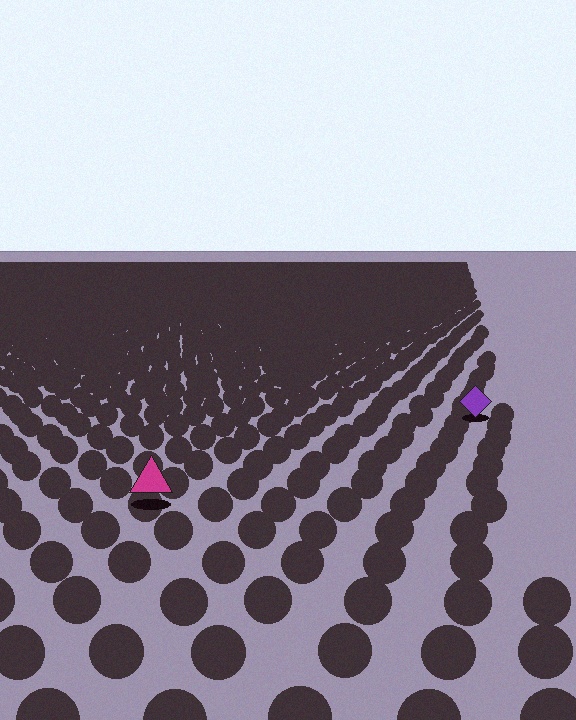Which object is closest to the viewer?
The magenta triangle is closest. The texture marks near it are larger and more spread out.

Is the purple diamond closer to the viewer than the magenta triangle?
No. The magenta triangle is closer — you can tell from the texture gradient: the ground texture is coarser near it.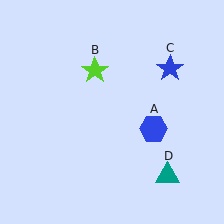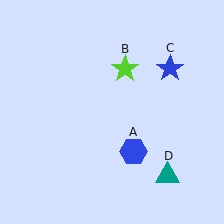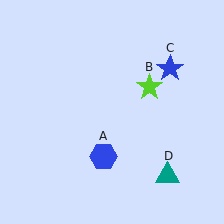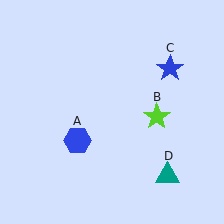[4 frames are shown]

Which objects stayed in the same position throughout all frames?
Blue star (object C) and teal triangle (object D) remained stationary.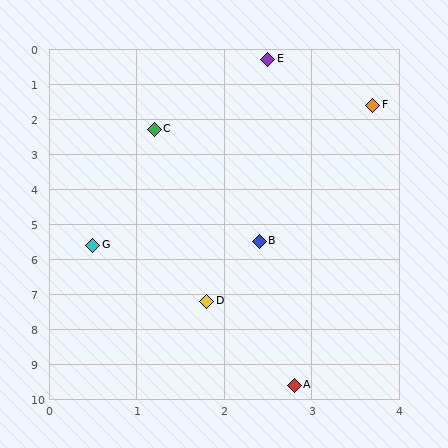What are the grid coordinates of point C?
Point C is at approximately (1.2, 2.3).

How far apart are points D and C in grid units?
Points D and C are about 4.9 grid units apart.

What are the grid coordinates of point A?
Point A is at approximately (2.8, 9.6).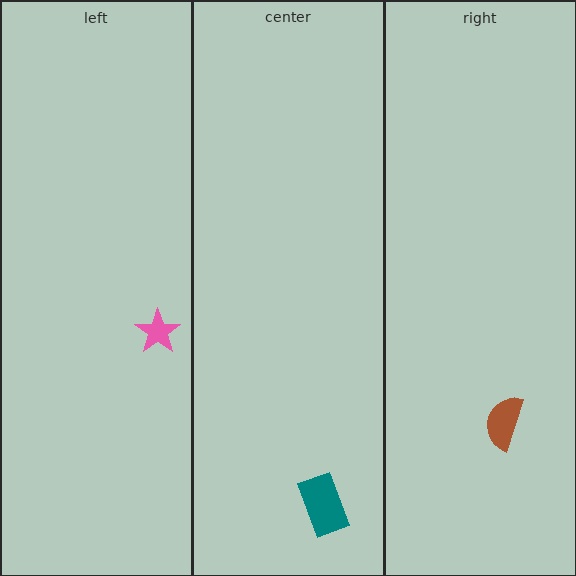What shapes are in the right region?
The brown semicircle.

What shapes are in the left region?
The pink star.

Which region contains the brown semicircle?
The right region.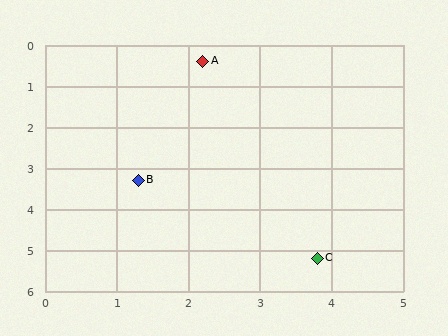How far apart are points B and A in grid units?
Points B and A are about 3.0 grid units apart.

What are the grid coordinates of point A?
Point A is at approximately (2.2, 0.4).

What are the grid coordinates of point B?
Point B is at approximately (1.3, 3.3).